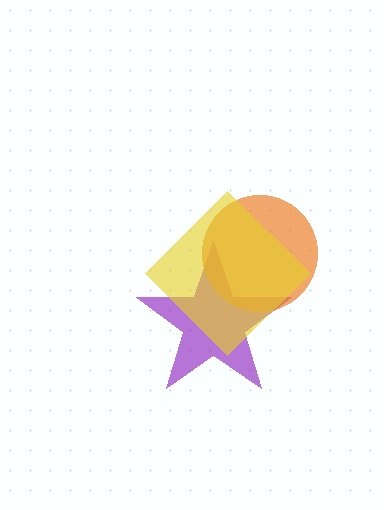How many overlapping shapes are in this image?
There are 3 overlapping shapes in the image.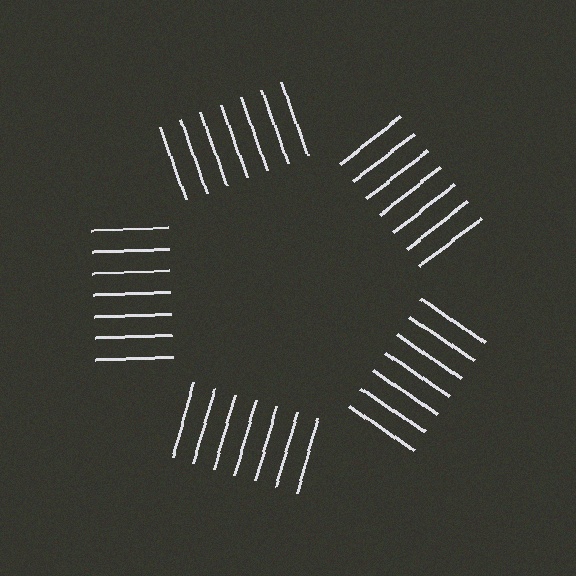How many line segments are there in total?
35 — 7 along each of the 5 edges.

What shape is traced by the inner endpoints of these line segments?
An illusory pentagon — the line segments terminate on its edges but no continuous stroke is drawn.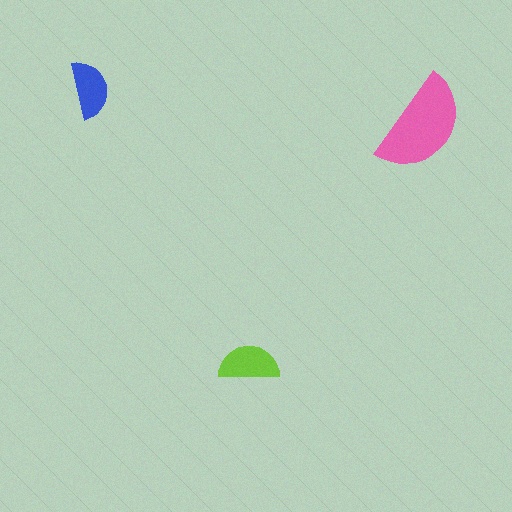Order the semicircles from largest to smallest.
the pink one, the lime one, the blue one.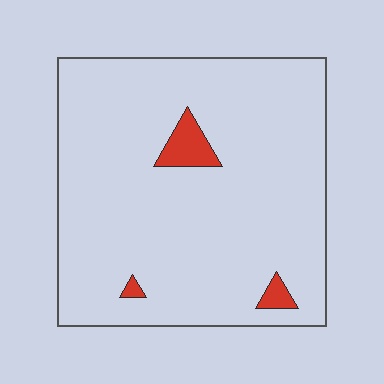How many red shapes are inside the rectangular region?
3.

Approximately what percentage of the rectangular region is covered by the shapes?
Approximately 5%.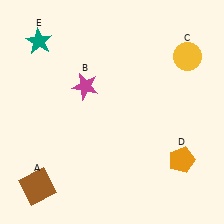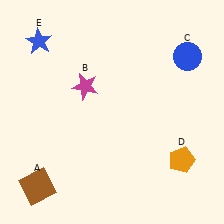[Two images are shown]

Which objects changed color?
C changed from yellow to blue. E changed from teal to blue.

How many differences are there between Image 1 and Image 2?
There are 2 differences between the two images.